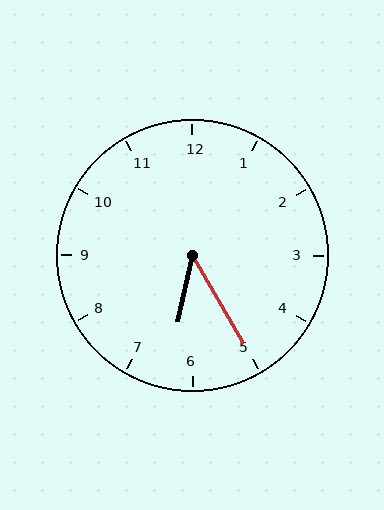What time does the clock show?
6:25.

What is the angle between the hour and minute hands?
Approximately 42 degrees.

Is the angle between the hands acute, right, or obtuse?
It is acute.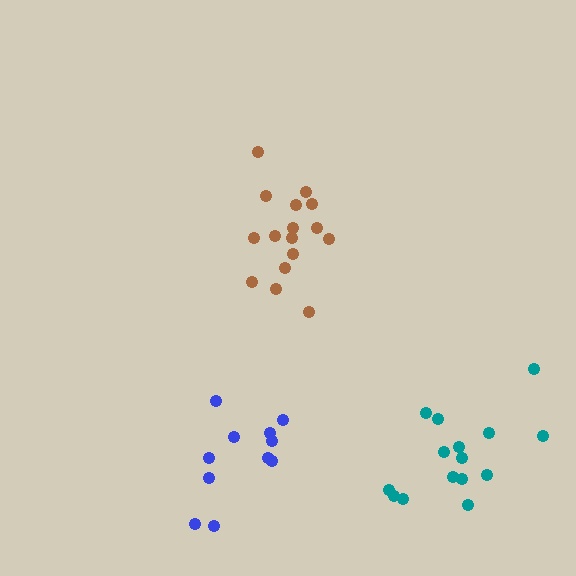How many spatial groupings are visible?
There are 3 spatial groupings.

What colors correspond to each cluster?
The clusters are colored: brown, blue, teal.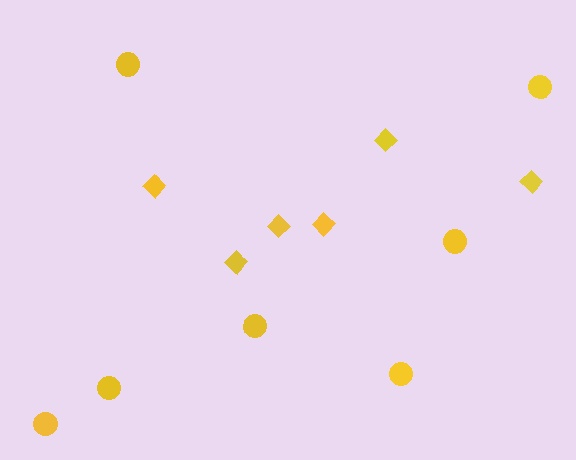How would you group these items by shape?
There are 2 groups: one group of circles (7) and one group of diamonds (6).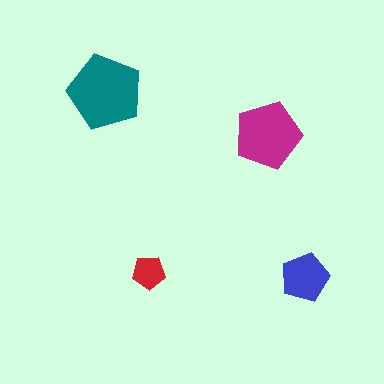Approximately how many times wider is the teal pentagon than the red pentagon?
About 2 times wider.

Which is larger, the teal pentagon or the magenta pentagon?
The teal one.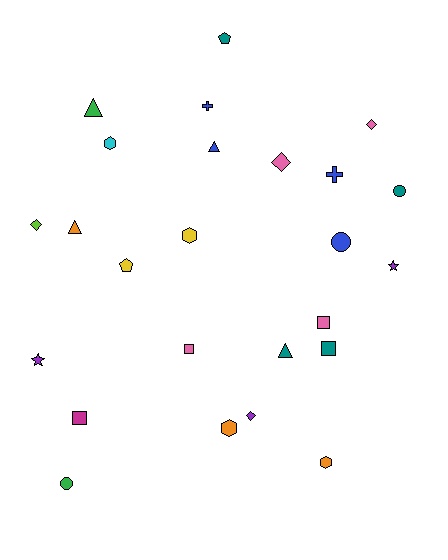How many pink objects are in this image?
There are 4 pink objects.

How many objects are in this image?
There are 25 objects.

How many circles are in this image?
There are 3 circles.